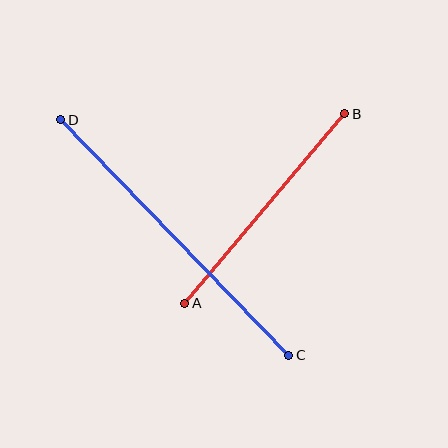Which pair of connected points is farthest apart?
Points C and D are farthest apart.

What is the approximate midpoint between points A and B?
The midpoint is at approximately (265, 209) pixels.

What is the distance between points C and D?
The distance is approximately 328 pixels.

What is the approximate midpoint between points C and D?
The midpoint is at approximately (175, 237) pixels.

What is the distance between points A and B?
The distance is approximately 248 pixels.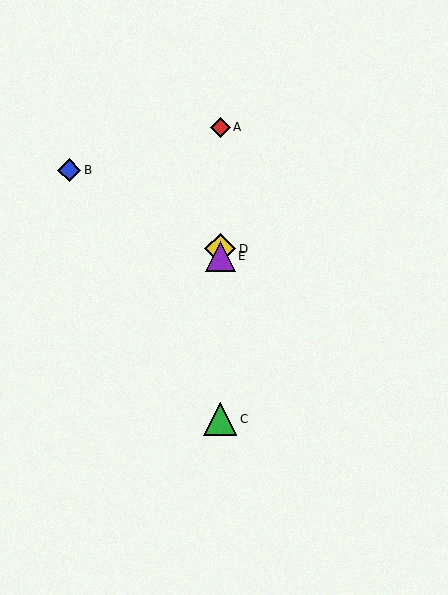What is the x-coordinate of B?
Object B is at x≈69.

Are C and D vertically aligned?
Yes, both are at x≈220.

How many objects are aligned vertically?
4 objects (A, C, D, E) are aligned vertically.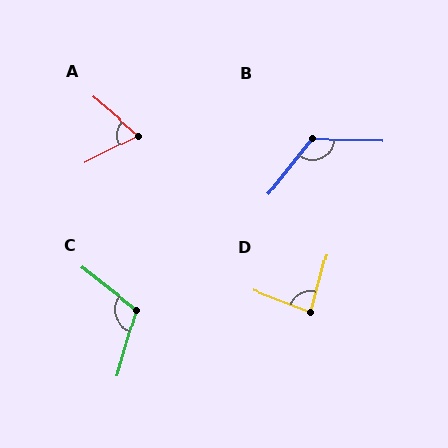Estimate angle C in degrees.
Approximately 112 degrees.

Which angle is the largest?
B, at approximately 127 degrees.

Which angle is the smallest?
A, at approximately 68 degrees.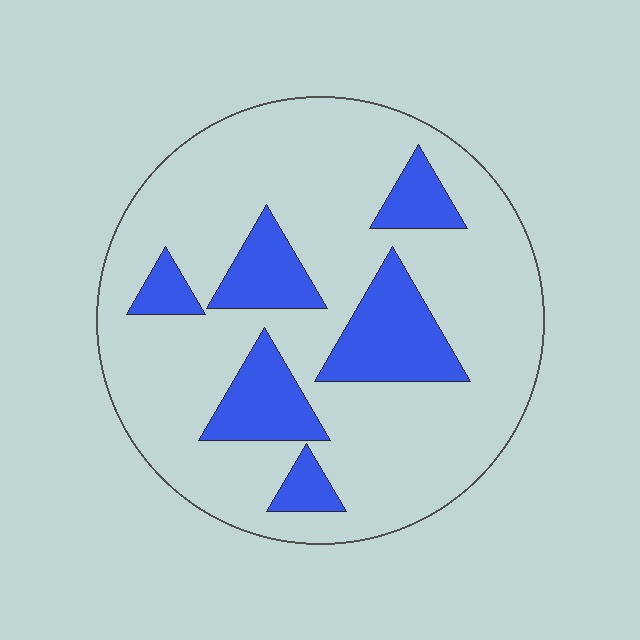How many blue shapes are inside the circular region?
6.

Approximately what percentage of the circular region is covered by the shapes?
Approximately 20%.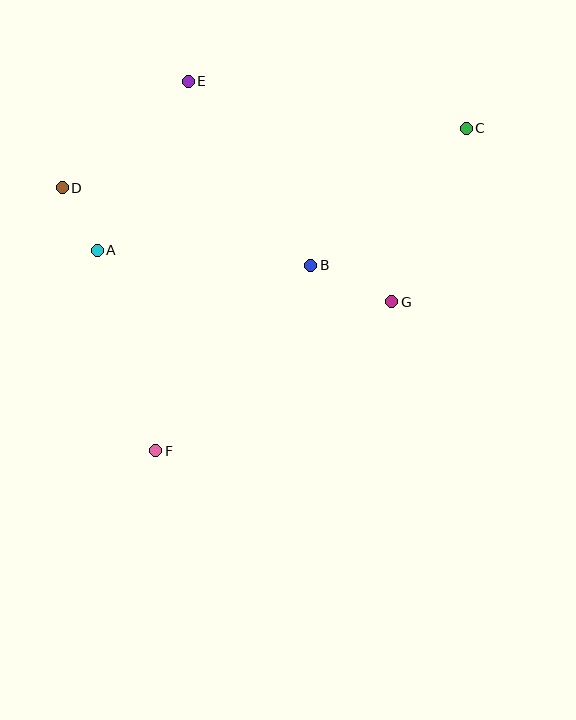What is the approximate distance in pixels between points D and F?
The distance between D and F is approximately 279 pixels.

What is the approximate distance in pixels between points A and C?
The distance between A and C is approximately 388 pixels.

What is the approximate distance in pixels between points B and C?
The distance between B and C is approximately 207 pixels.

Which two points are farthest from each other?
Points C and F are farthest from each other.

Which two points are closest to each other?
Points A and D are closest to each other.